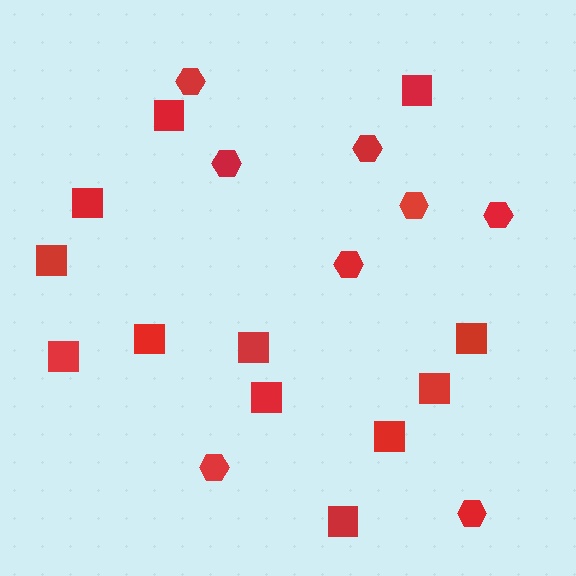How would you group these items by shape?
There are 2 groups: one group of hexagons (8) and one group of squares (12).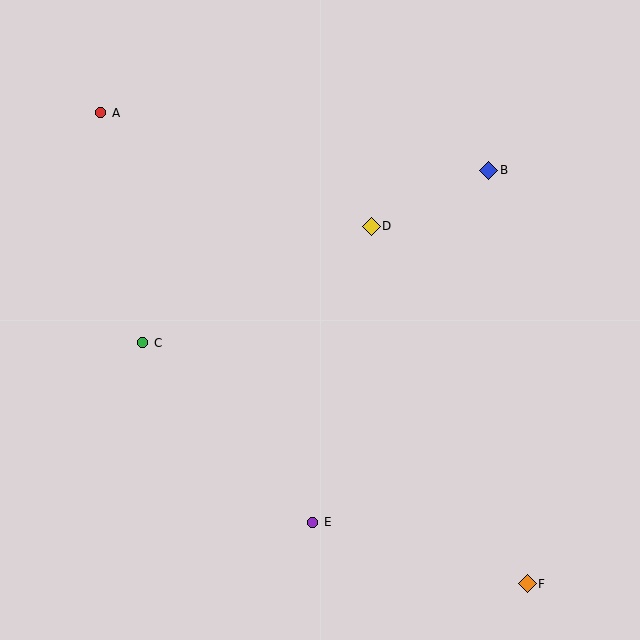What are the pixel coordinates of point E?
Point E is at (313, 522).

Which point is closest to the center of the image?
Point D at (371, 226) is closest to the center.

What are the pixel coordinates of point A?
Point A is at (101, 113).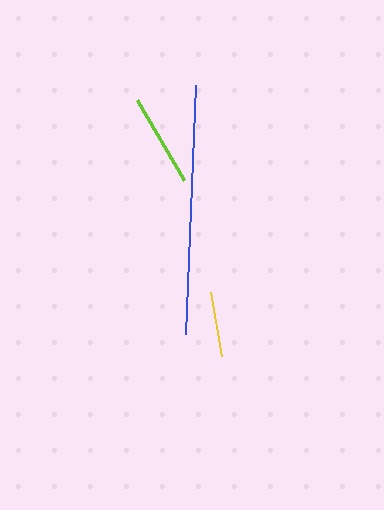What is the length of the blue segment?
The blue segment is approximately 249 pixels long.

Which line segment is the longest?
The blue line is the longest at approximately 249 pixels.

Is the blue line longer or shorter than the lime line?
The blue line is longer than the lime line.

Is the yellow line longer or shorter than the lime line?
The lime line is longer than the yellow line.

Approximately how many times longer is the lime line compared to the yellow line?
The lime line is approximately 1.4 times the length of the yellow line.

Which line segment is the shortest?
The yellow line is the shortest at approximately 65 pixels.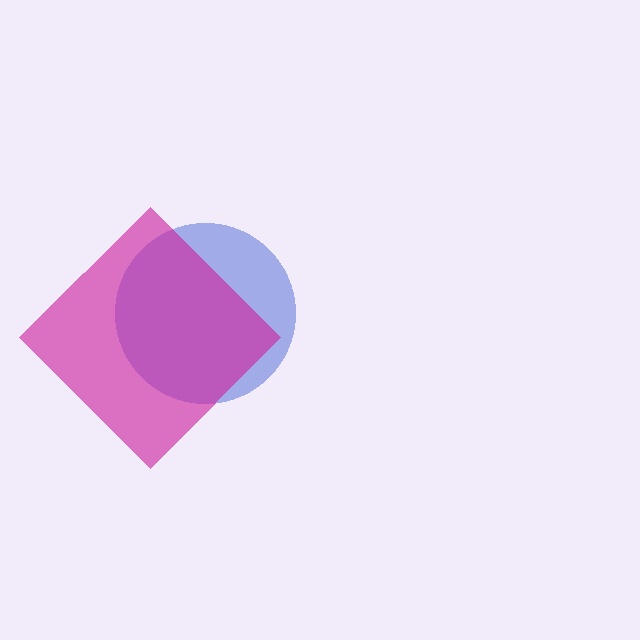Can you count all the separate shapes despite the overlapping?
Yes, there are 2 separate shapes.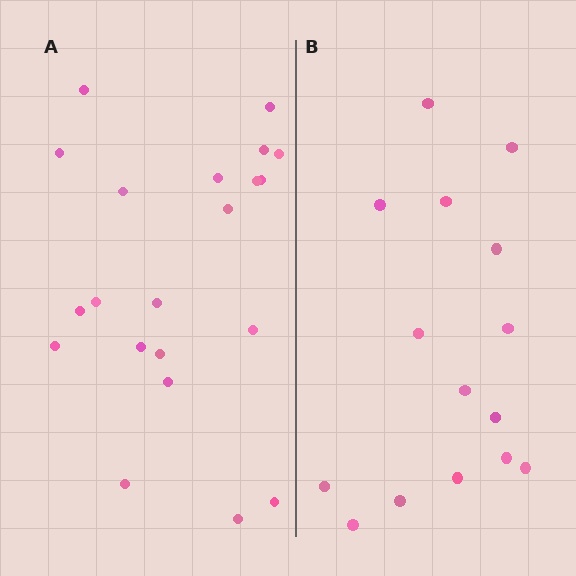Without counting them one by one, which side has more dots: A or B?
Region A (the left region) has more dots.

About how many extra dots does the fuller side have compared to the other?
Region A has about 6 more dots than region B.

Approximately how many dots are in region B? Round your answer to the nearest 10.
About 20 dots. (The exact count is 15, which rounds to 20.)